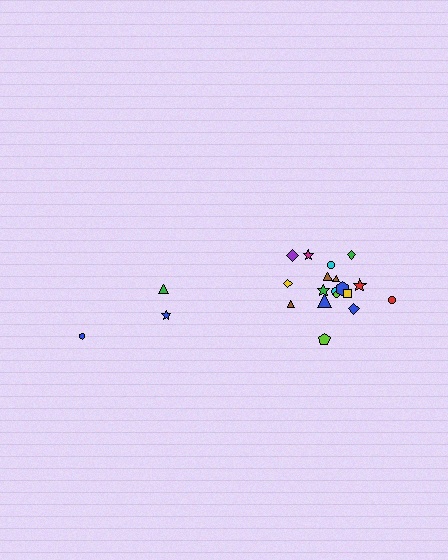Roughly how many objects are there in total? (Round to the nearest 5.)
Roughly 20 objects in total.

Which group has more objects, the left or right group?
The right group.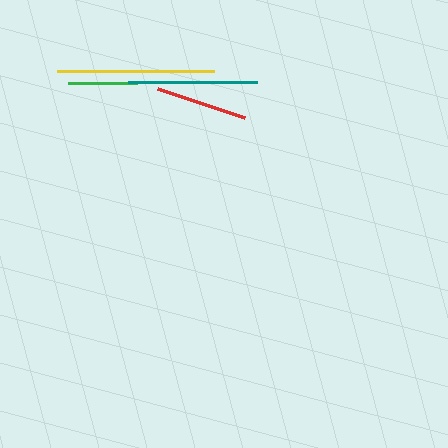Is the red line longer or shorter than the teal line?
The teal line is longer than the red line.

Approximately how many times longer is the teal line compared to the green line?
The teal line is approximately 1.9 times the length of the green line.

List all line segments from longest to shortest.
From longest to shortest: yellow, teal, red, green.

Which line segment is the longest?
The yellow line is the longest at approximately 157 pixels.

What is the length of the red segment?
The red segment is approximately 91 pixels long.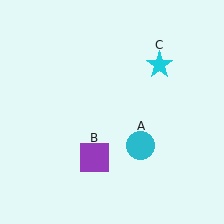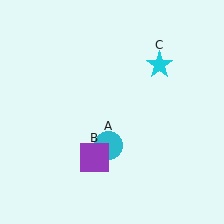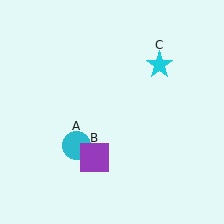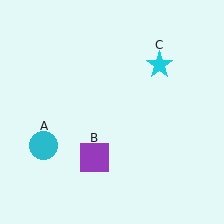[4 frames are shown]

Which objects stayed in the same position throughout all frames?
Purple square (object B) and cyan star (object C) remained stationary.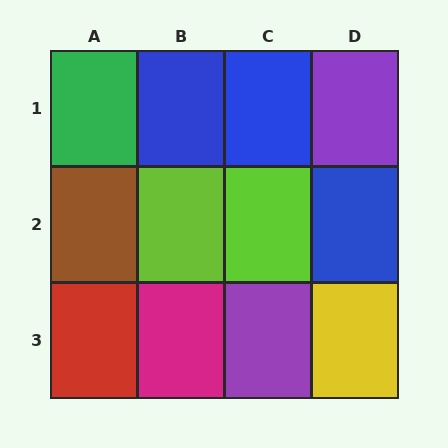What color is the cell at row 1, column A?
Green.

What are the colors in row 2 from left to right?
Brown, lime, lime, blue.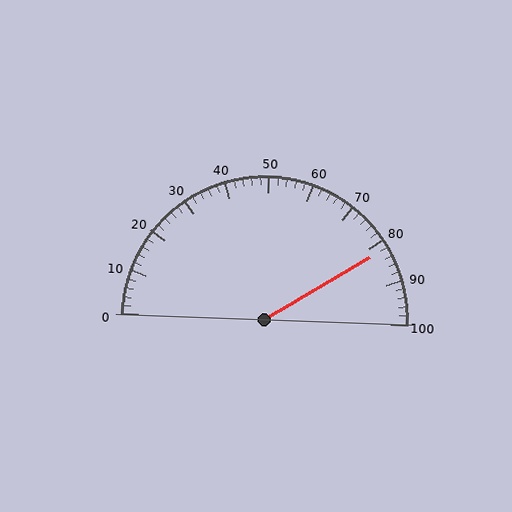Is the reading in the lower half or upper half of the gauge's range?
The reading is in the upper half of the range (0 to 100).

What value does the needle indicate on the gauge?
The needle indicates approximately 82.